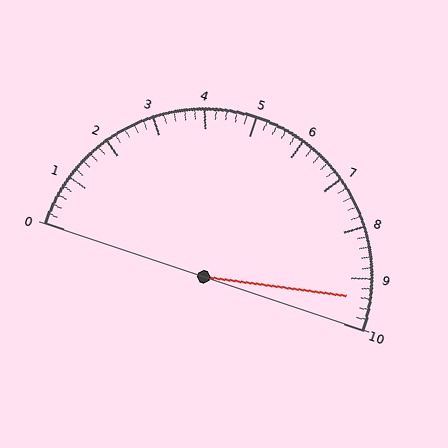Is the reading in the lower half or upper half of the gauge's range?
The reading is in the upper half of the range (0 to 10).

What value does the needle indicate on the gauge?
The needle indicates approximately 9.4.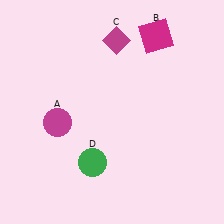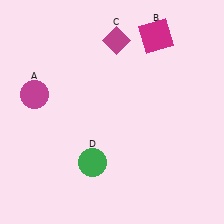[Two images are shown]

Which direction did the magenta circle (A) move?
The magenta circle (A) moved up.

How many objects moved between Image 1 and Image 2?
1 object moved between the two images.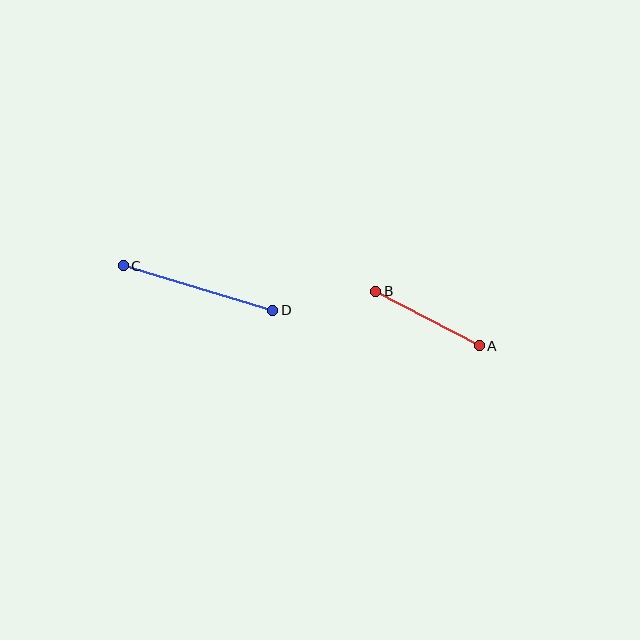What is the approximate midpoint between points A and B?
The midpoint is at approximately (427, 318) pixels.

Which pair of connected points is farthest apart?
Points C and D are farthest apart.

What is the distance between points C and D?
The distance is approximately 156 pixels.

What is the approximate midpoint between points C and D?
The midpoint is at approximately (198, 288) pixels.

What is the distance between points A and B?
The distance is approximately 117 pixels.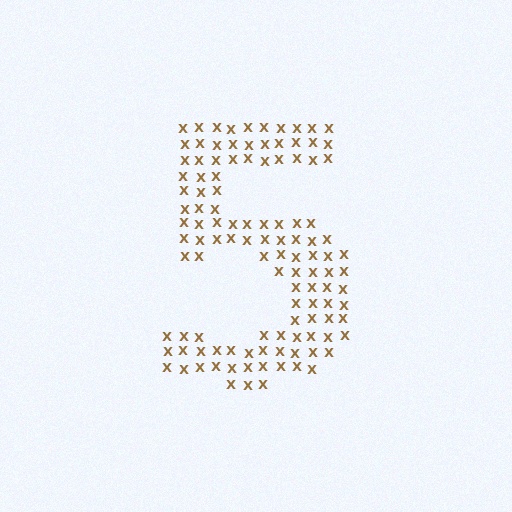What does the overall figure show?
The overall figure shows the digit 5.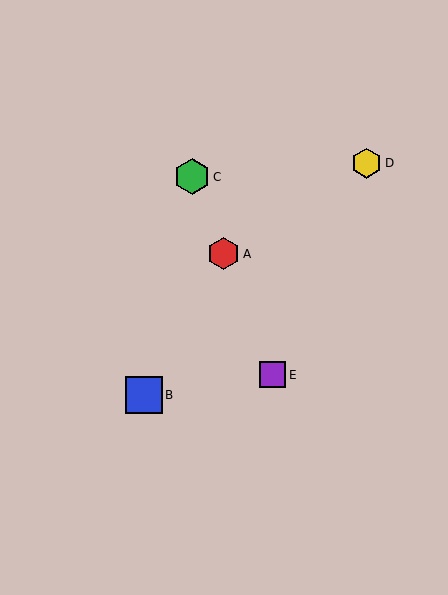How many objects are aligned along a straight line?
3 objects (A, C, E) are aligned along a straight line.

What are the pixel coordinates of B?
Object B is at (144, 395).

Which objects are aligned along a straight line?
Objects A, C, E are aligned along a straight line.